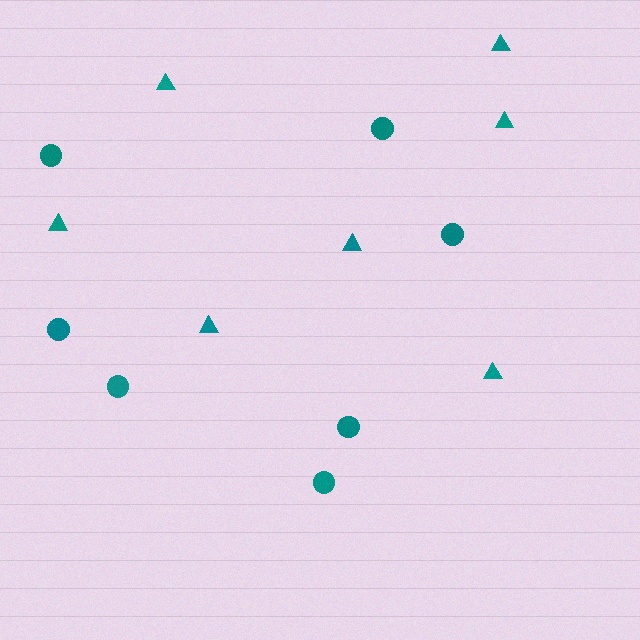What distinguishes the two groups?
There are 2 groups: one group of triangles (7) and one group of circles (7).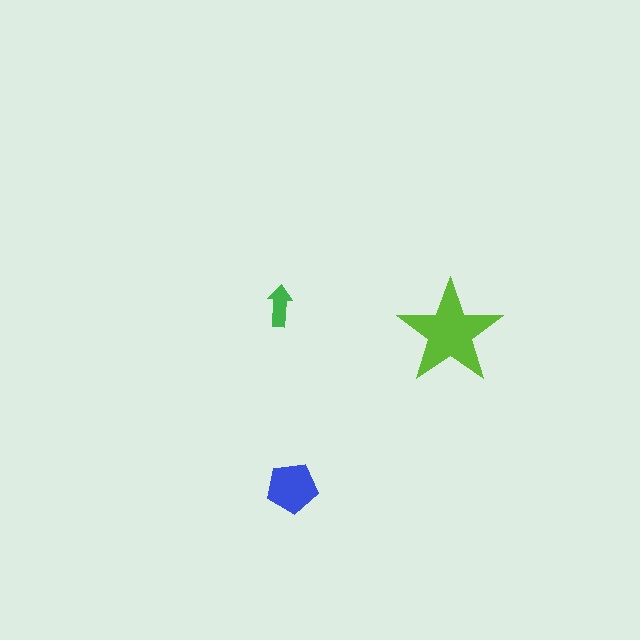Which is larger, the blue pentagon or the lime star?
The lime star.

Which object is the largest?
The lime star.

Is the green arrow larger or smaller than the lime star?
Smaller.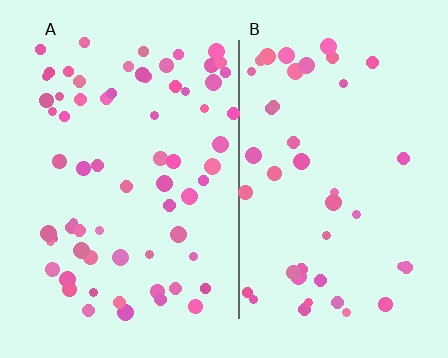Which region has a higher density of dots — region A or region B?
A (the left).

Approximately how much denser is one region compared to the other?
Approximately 1.6× — region A over region B.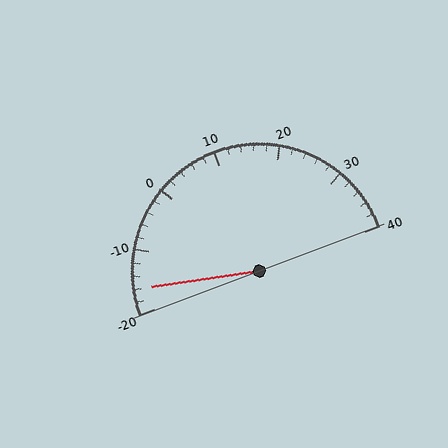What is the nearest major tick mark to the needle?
The nearest major tick mark is -20.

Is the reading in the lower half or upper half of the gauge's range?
The reading is in the lower half of the range (-20 to 40).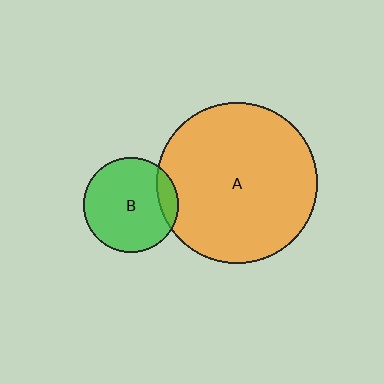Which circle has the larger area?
Circle A (orange).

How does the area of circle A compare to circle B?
Approximately 2.9 times.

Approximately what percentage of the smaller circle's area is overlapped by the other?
Approximately 10%.